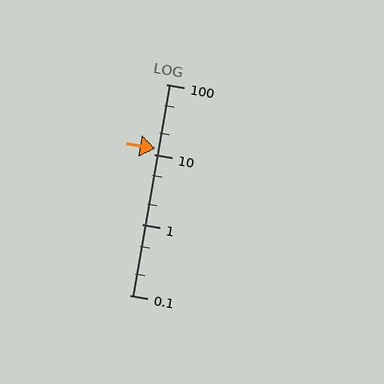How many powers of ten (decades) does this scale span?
The scale spans 3 decades, from 0.1 to 100.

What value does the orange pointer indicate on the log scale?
The pointer indicates approximately 12.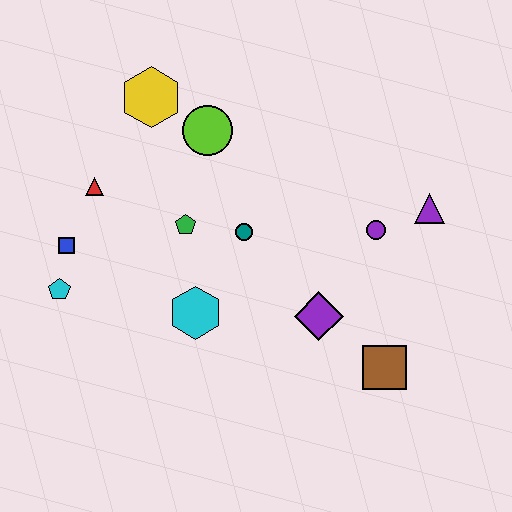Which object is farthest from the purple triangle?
The cyan pentagon is farthest from the purple triangle.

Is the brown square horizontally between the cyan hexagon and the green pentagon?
No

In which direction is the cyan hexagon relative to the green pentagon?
The cyan hexagon is below the green pentagon.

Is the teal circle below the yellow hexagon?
Yes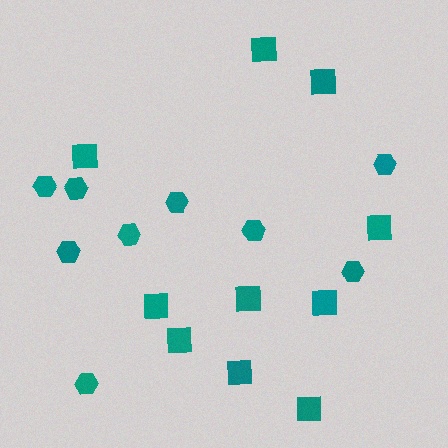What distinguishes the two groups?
There are 2 groups: one group of hexagons (9) and one group of squares (10).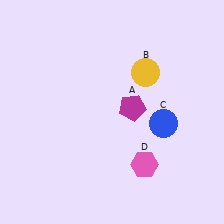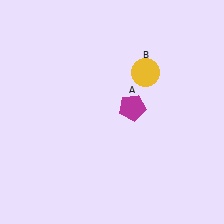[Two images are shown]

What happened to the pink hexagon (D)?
The pink hexagon (D) was removed in Image 2. It was in the bottom-right area of Image 1.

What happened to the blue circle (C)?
The blue circle (C) was removed in Image 2. It was in the bottom-right area of Image 1.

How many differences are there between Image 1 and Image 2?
There are 2 differences between the two images.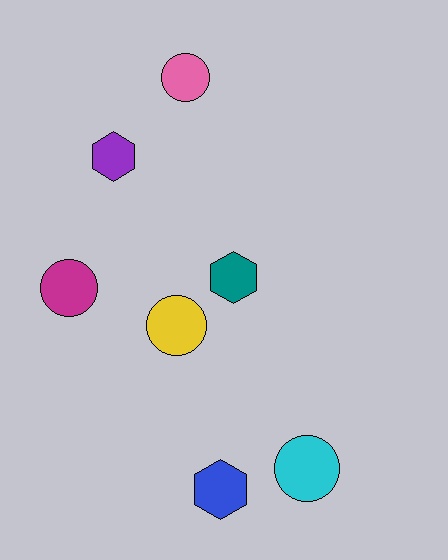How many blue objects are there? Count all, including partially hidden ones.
There is 1 blue object.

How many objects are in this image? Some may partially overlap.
There are 7 objects.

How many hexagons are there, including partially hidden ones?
There are 3 hexagons.